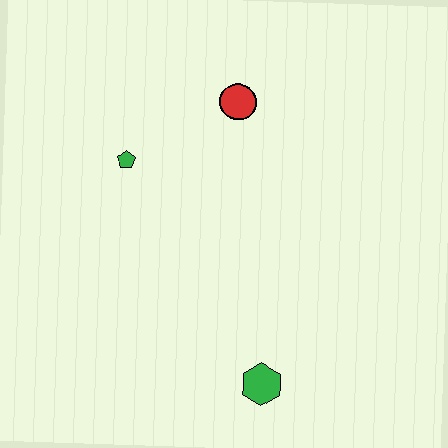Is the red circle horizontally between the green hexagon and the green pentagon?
Yes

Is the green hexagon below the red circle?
Yes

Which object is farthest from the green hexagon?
The red circle is farthest from the green hexagon.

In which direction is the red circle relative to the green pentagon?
The red circle is to the right of the green pentagon.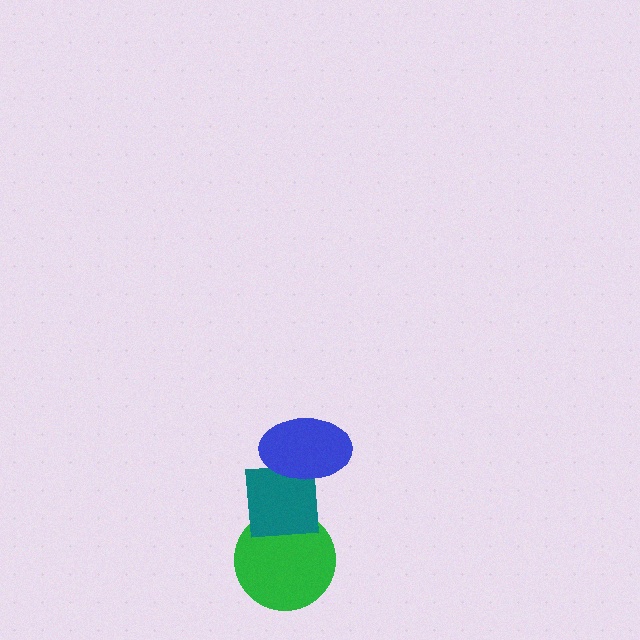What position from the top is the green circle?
The green circle is 3rd from the top.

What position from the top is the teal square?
The teal square is 2nd from the top.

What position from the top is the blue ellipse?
The blue ellipse is 1st from the top.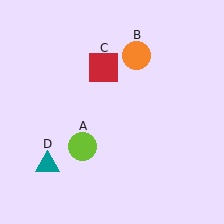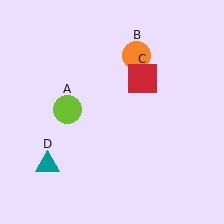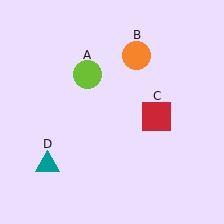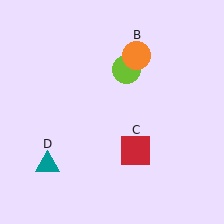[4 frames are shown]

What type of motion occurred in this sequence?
The lime circle (object A), red square (object C) rotated clockwise around the center of the scene.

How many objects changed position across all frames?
2 objects changed position: lime circle (object A), red square (object C).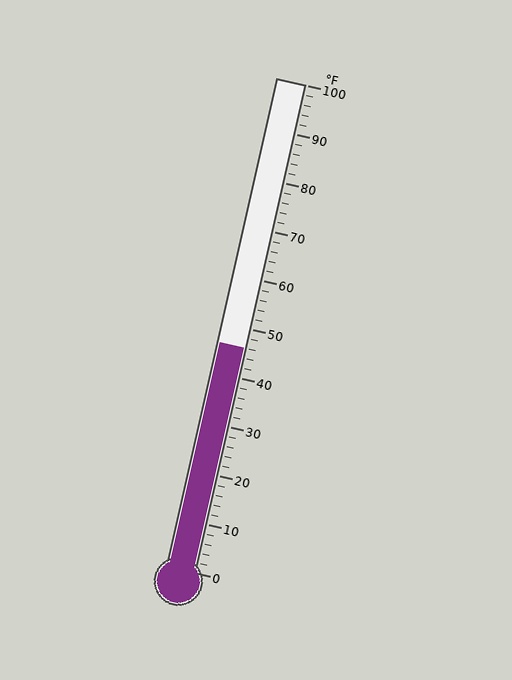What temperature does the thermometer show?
The thermometer shows approximately 46°F.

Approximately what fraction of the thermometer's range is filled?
The thermometer is filled to approximately 45% of its range.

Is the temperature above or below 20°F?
The temperature is above 20°F.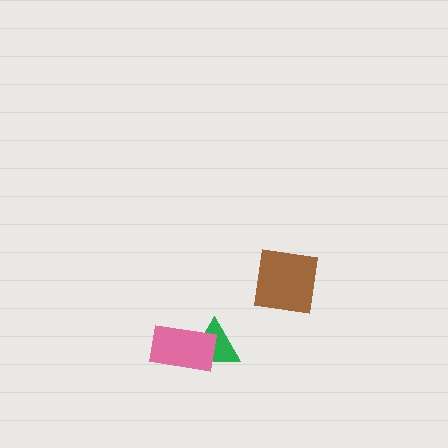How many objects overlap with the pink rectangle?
1 object overlaps with the pink rectangle.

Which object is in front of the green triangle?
The pink rectangle is in front of the green triangle.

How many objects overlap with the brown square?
0 objects overlap with the brown square.